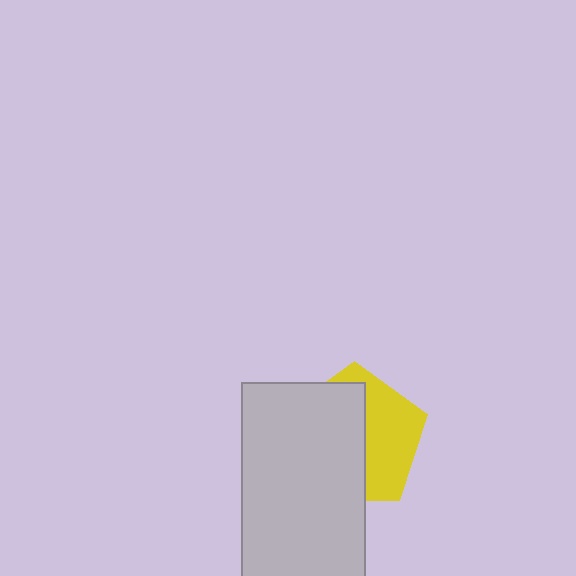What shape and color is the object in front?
The object in front is a light gray rectangle.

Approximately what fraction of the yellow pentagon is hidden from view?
Roughly 57% of the yellow pentagon is hidden behind the light gray rectangle.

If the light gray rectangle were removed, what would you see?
You would see the complete yellow pentagon.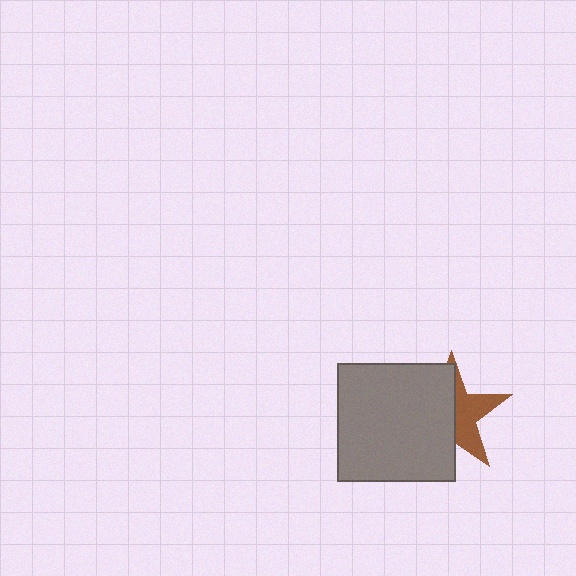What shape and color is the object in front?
The object in front is a gray square.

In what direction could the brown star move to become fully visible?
The brown star could move right. That would shift it out from behind the gray square entirely.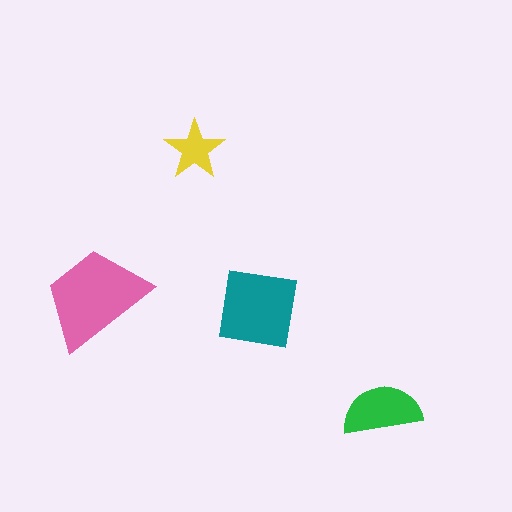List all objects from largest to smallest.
The pink trapezoid, the teal square, the green semicircle, the yellow star.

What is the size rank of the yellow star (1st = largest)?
4th.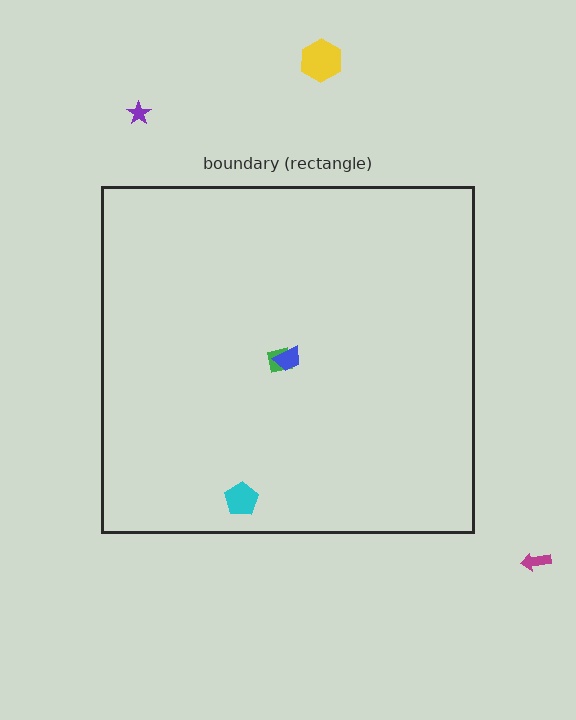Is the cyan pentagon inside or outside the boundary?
Inside.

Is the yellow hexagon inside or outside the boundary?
Outside.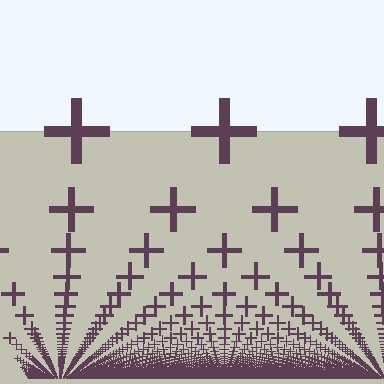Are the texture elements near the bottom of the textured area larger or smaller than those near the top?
Smaller. The gradient is inverted — elements near the bottom are smaller and denser.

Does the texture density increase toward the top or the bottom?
Density increases toward the bottom.